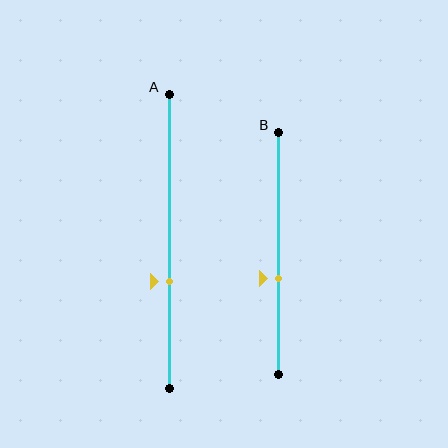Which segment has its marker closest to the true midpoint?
Segment B has its marker closest to the true midpoint.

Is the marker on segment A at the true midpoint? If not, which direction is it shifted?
No, the marker on segment A is shifted downward by about 14% of the segment length.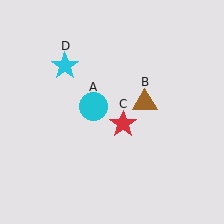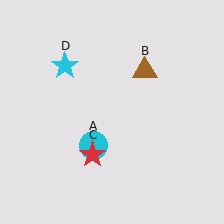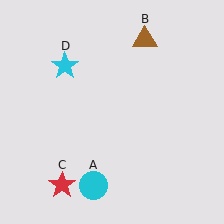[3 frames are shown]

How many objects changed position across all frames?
3 objects changed position: cyan circle (object A), brown triangle (object B), red star (object C).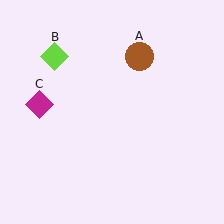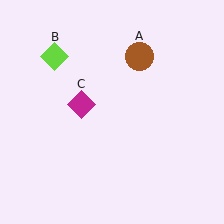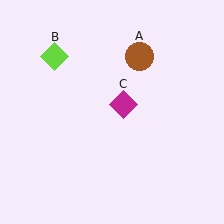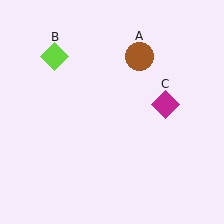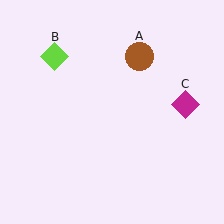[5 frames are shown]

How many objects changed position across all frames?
1 object changed position: magenta diamond (object C).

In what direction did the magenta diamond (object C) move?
The magenta diamond (object C) moved right.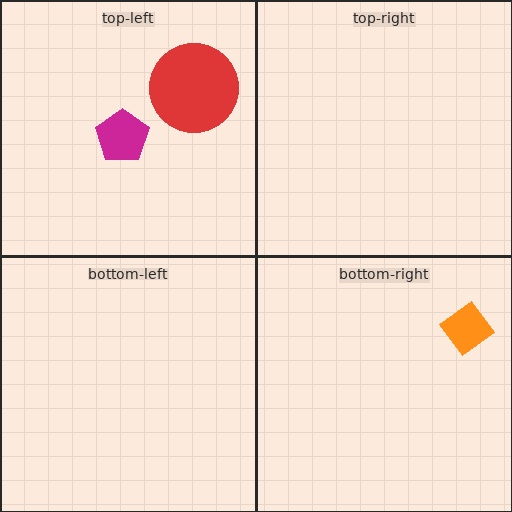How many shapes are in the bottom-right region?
1.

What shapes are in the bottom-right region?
The orange diamond.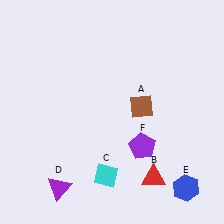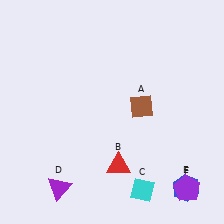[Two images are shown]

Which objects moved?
The objects that moved are: the red triangle (B), the cyan diamond (C), the purple pentagon (F).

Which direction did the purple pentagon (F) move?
The purple pentagon (F) moved right.